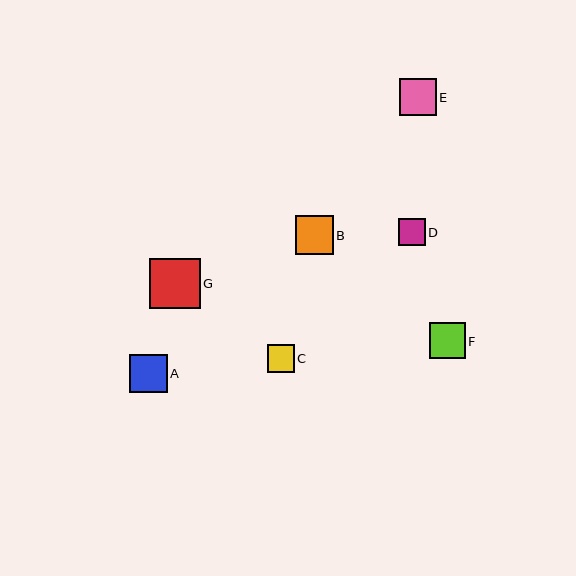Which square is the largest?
Square G is the largest with a size of approximately 51 pixels.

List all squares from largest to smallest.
From largest to smallest: G, B, A, E, F, D, C.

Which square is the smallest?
Square C is the smallest with a size of approximately 27 pixels.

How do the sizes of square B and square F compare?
Square B and square F are approximately the same size.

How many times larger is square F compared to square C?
Square F is approximately 1.3 times the size of square C.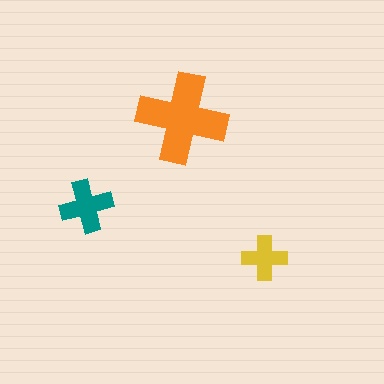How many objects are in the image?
There are 3 objects in the image.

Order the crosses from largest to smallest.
the orange one, the teal one, the yellow one.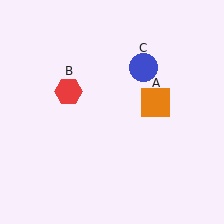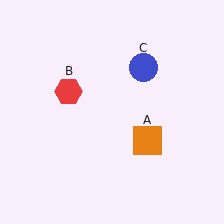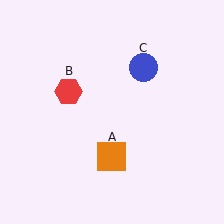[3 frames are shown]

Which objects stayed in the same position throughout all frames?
Red hexagon (object B) and blue circle (object C) remained stationary.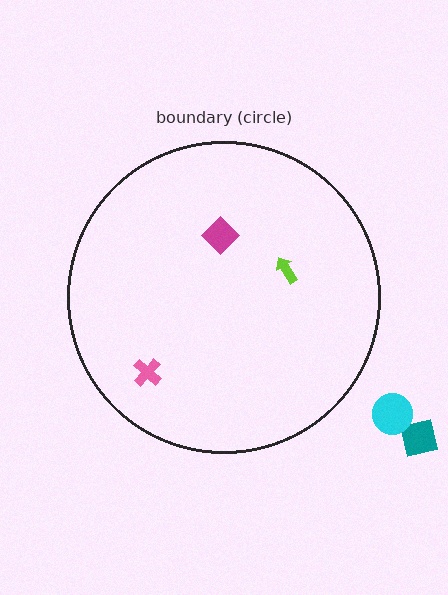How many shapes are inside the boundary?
3 inside, 2 outside.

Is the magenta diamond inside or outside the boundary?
Inside.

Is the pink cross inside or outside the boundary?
Inside.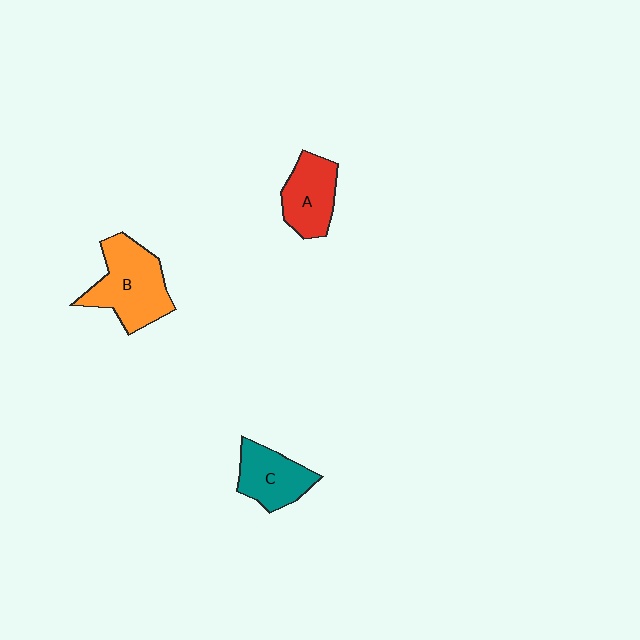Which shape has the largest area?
Shape B (orange).